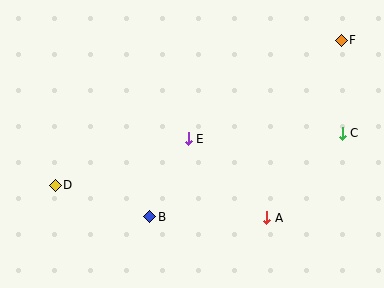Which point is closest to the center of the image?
Point E at (188, 139) is closest to the center.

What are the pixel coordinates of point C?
Point C is at (342, 133).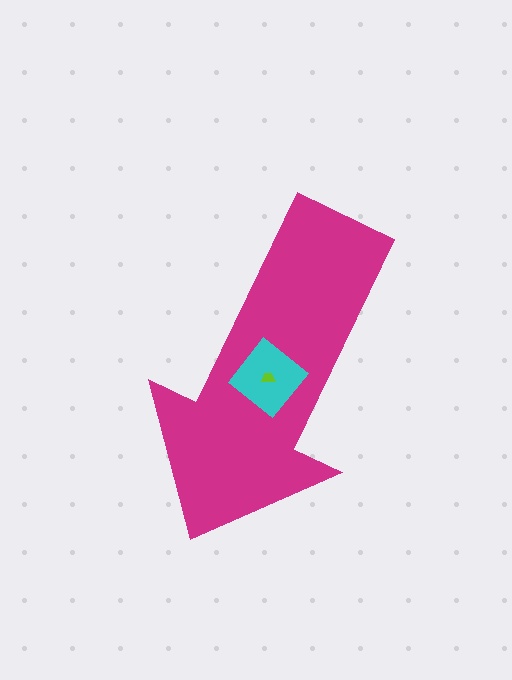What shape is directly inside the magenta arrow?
The cyan diamond.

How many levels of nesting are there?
3.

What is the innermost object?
The lime trapezoid.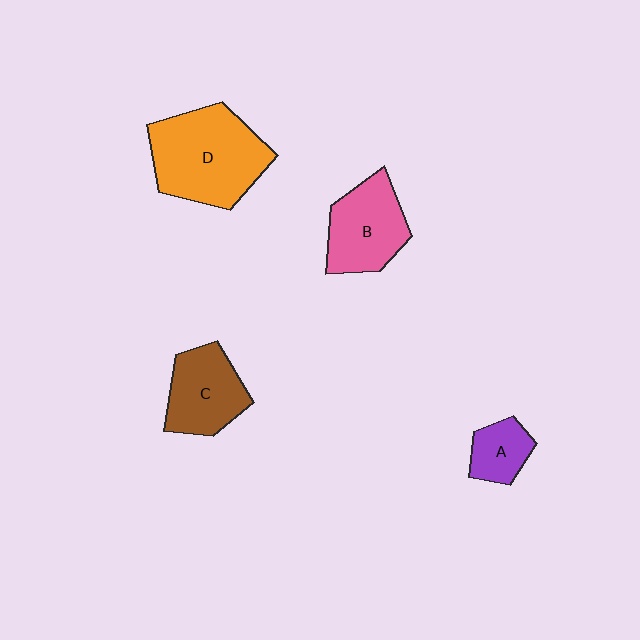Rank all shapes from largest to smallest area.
From largest to smallest: D (orange), B (pink), C (brown), A (purple).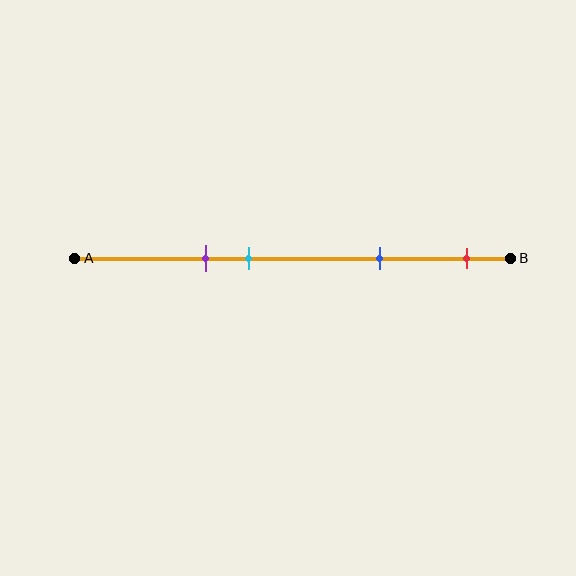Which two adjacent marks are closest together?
The purple and cyan marks are the closest adjacent pair.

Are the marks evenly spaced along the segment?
No, the marks are not evenly spaced.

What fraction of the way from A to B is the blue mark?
The blue mark is approximately 70% (0.7) of the way from A to B.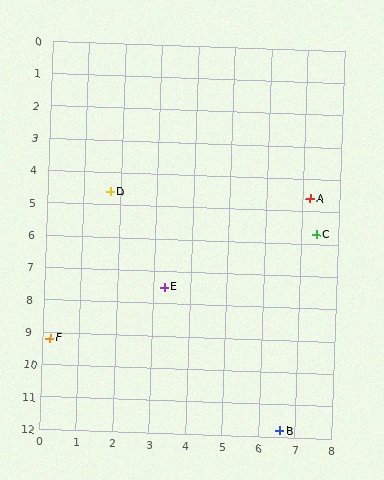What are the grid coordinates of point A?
Point A is at approximately (7.2, 4.6).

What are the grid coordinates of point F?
Point F is at approximately (0.2, 9.2).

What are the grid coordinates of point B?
Point B is at approximately (6.6, 11.8).